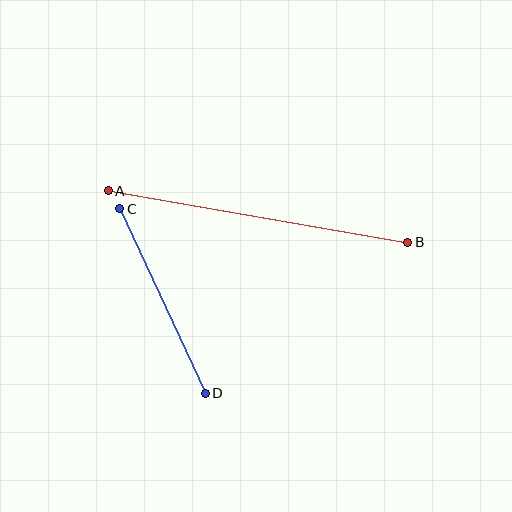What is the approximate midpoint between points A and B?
The midpoint is at approximately (258, 217) pixels.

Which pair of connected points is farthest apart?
Points A and B are farthest apart.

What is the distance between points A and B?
The distance is approximately 304 pixels.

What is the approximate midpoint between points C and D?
The midpoint is at approximately (163, 301) pixels.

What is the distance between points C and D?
The distance is approximately 204 pixels.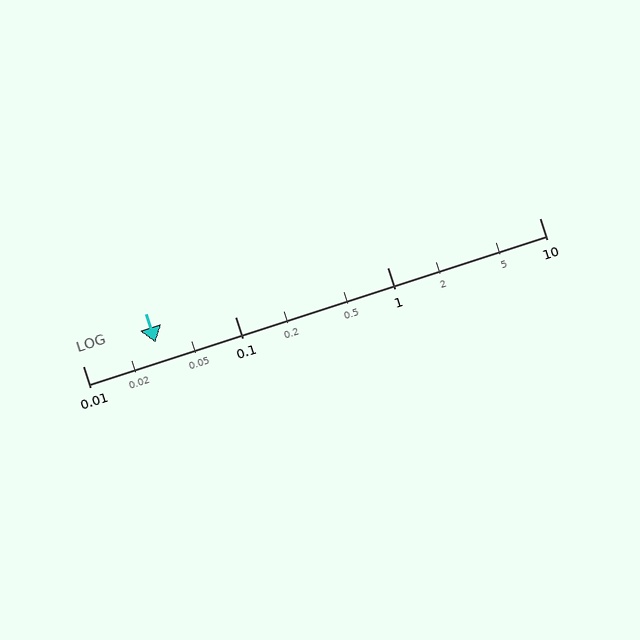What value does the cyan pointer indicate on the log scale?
The pointer indicates approximately 0.03.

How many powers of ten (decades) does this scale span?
The scale spans 3 decades, from 0.01 to 10.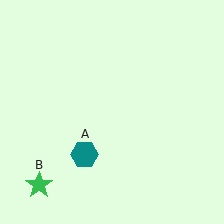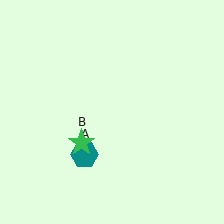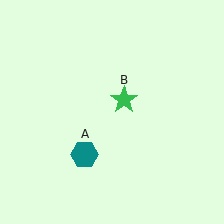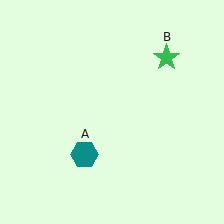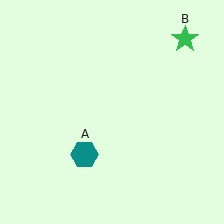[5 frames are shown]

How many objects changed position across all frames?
1 object changed position: green star (object B).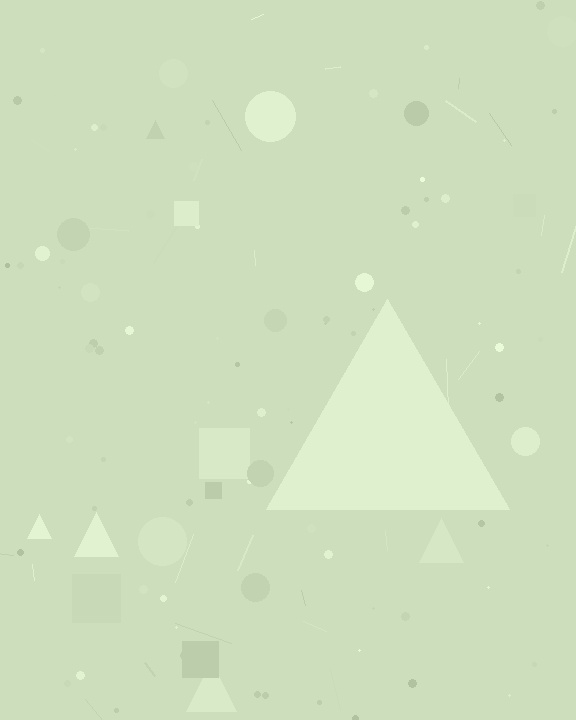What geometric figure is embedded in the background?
A triangle is embedded in the background.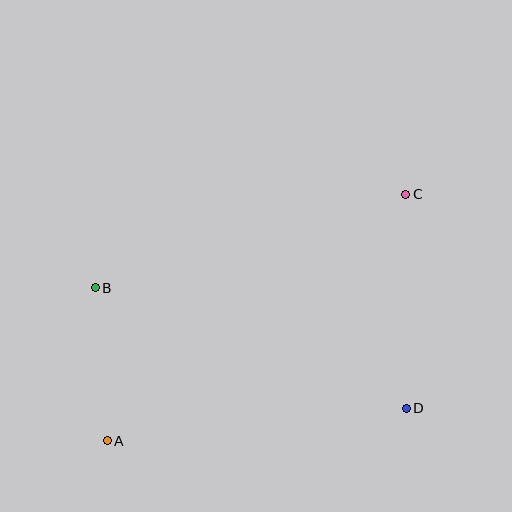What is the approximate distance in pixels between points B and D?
The distance between B and D is approximately 334 pixels.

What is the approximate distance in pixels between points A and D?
The distance between A and D is approximately 301 pixels.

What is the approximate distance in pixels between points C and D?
The distance between C and D is approximately 214 pixels.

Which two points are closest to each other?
Points A and B are closest to each other.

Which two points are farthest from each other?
Points A and C are farthest from each other.